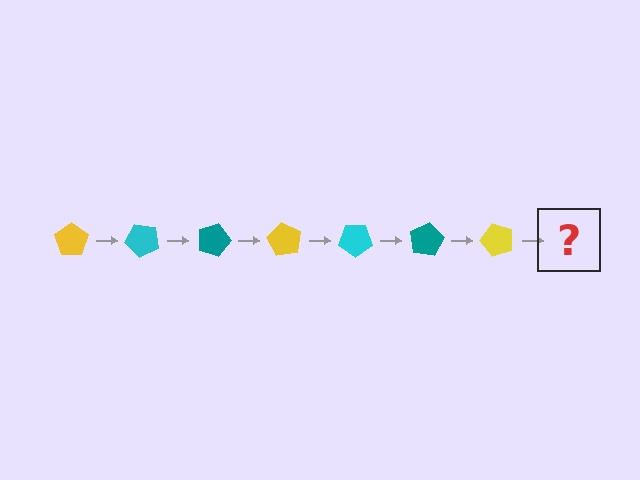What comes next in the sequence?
The next element should be a cyan pentagon, rotated 315 degrees from the start.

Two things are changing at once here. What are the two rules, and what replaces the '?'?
The two rules are that it rotates 45 degrees each step and the color cycles through yellow, cyan, and teal. The '?' should be a cyan pentagon, rotated 315 degrees from the start.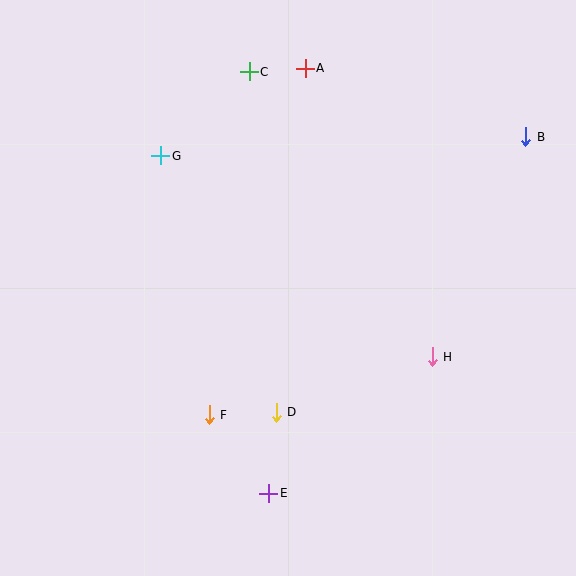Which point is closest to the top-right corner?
Point B is closest to the top-right corner.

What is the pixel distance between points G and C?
The distance between G and C is 122 pixels.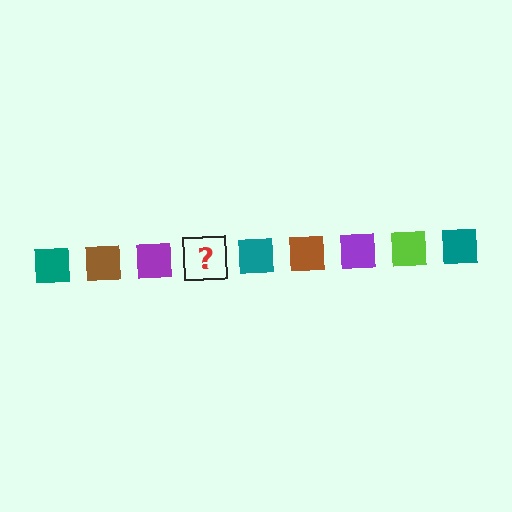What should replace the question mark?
The question mark should be replaced with a lime square.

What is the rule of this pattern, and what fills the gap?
The rule is that the pattern cycles through teal, brown, purple, lime squares. The gap should be filled with a lime square.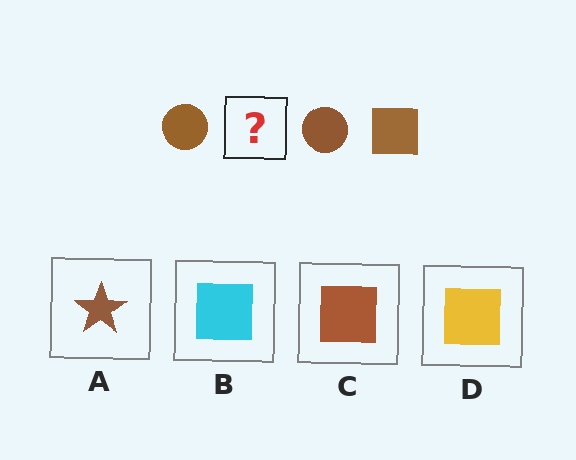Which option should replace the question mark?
Option C.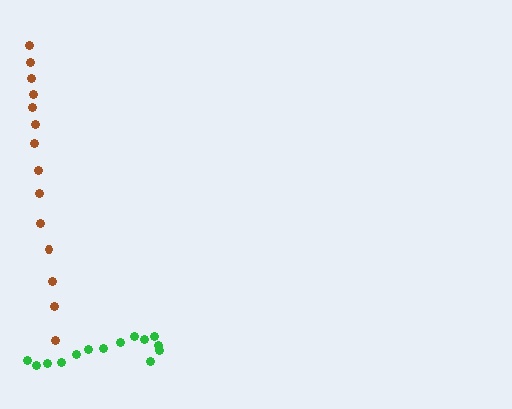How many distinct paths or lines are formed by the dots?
There are 2 distinct paths.